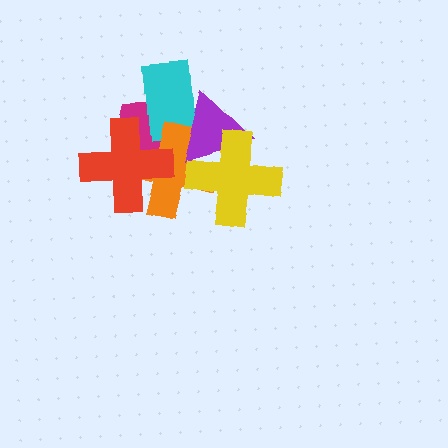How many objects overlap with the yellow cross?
2 objects overlap with the yellow cross.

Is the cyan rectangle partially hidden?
Yes, it is partially covered by another shape.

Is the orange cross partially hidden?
Yes, it is partially covered by another shape.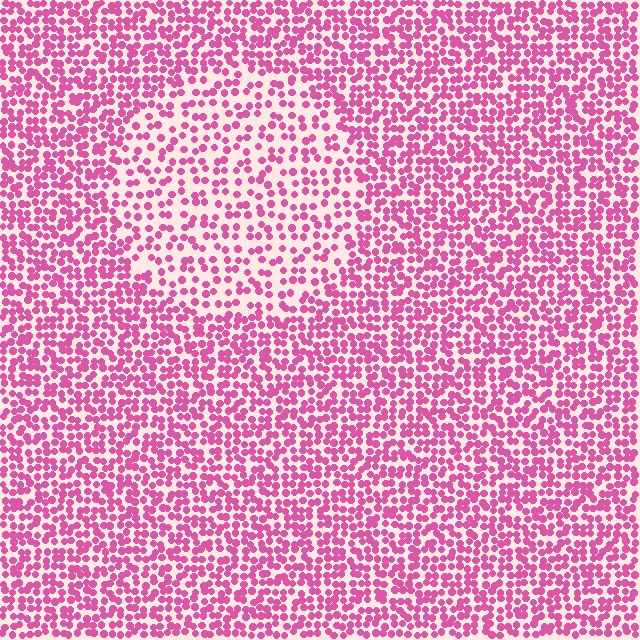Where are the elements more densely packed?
The elements are more densely packed outside the circle boundary.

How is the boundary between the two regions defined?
The boundary is defined by a change in element density (approximately 1.8x ratio). All elements are the same color, size, and shape.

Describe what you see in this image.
The image contains small pink elements arranged at two different densities. A circle-shaped region is visible where the elements are less densely packed than the surrounding area.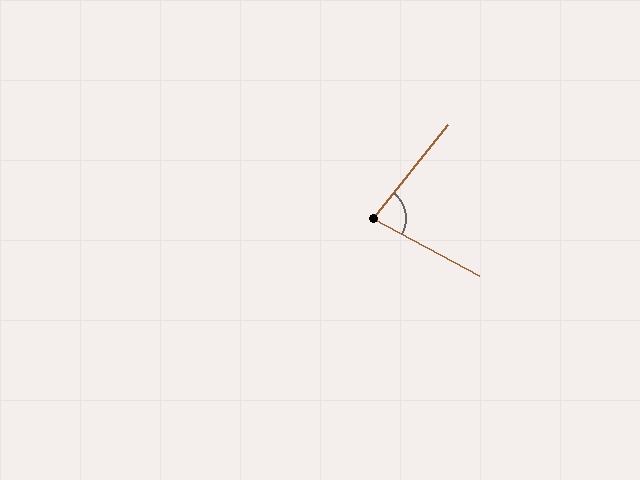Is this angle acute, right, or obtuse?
It is acute.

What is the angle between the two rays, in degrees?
Approximately 80 degrees.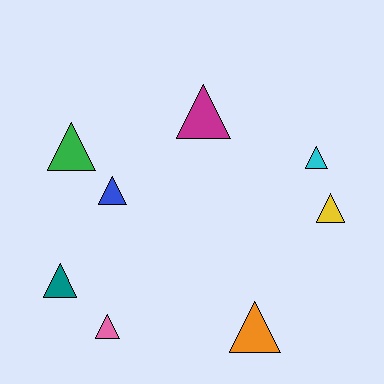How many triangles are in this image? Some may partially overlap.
There are 8 triangles.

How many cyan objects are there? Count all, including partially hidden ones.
There is 1 cyan object.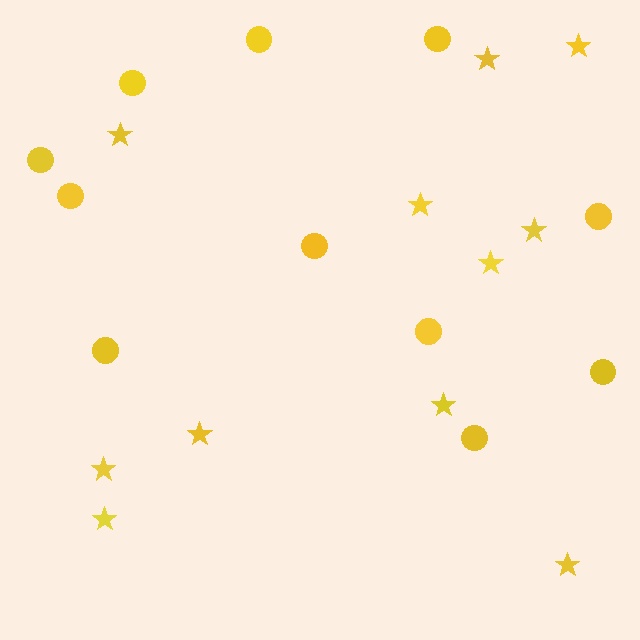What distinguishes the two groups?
There are 2 groups: one group of circles (11) and one group of stars (11).